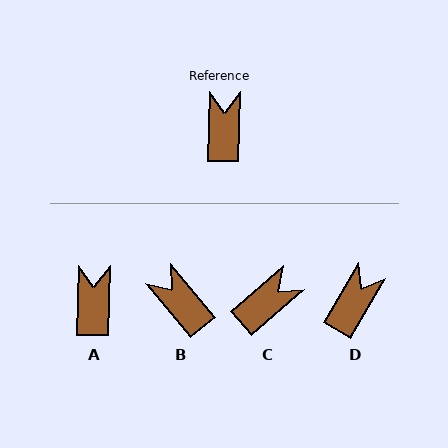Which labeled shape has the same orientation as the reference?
A.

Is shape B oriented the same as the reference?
No, it is off by about 41 degrees.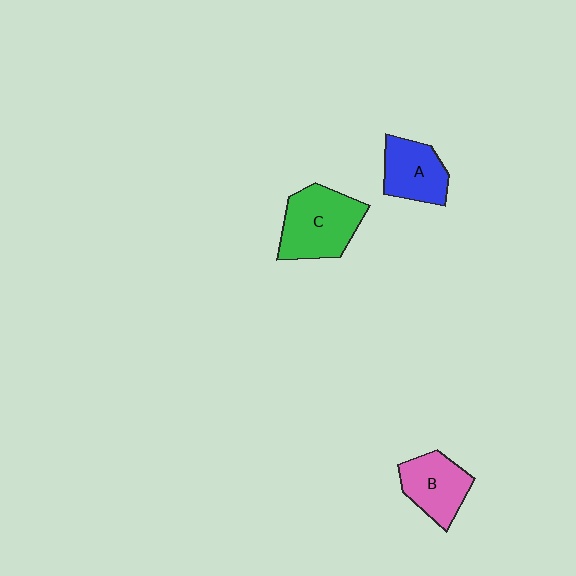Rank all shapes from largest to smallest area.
From largest to smallest: C (green), B (pink), A (blue).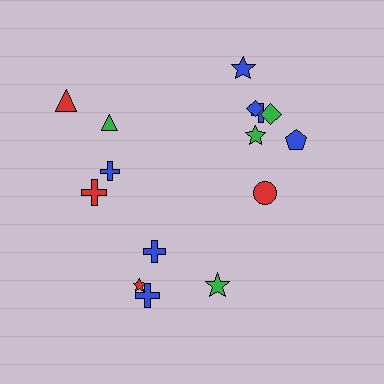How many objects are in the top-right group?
There are 7 objects.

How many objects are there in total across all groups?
There are 15 objects.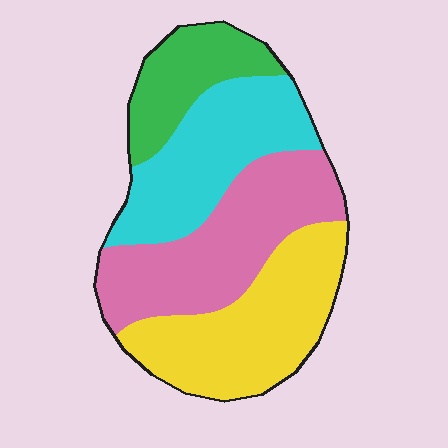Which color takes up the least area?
Green, at roughly 15%.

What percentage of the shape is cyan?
Cyan takes up about one quarter (1/4) of the shape.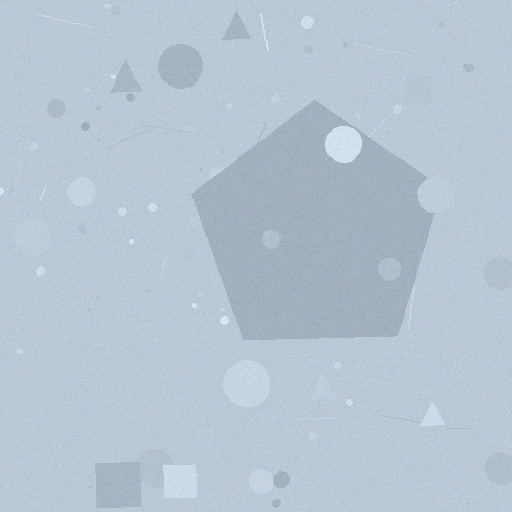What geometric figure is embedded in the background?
A pentagon is embedded in the background.